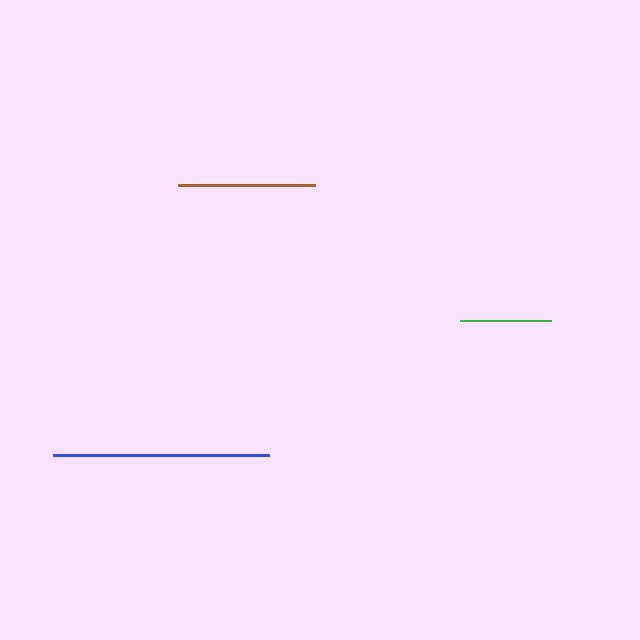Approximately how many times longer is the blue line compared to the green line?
The blue line is approximately 2.4 times the length of the green line.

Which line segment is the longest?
The blue line is the longest at approximately 216 pixels.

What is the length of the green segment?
The green segment is approximately 90 pixels long.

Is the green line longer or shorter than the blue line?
The blue line is longer than the green line.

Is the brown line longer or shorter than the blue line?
The blue line is longer than the brown line.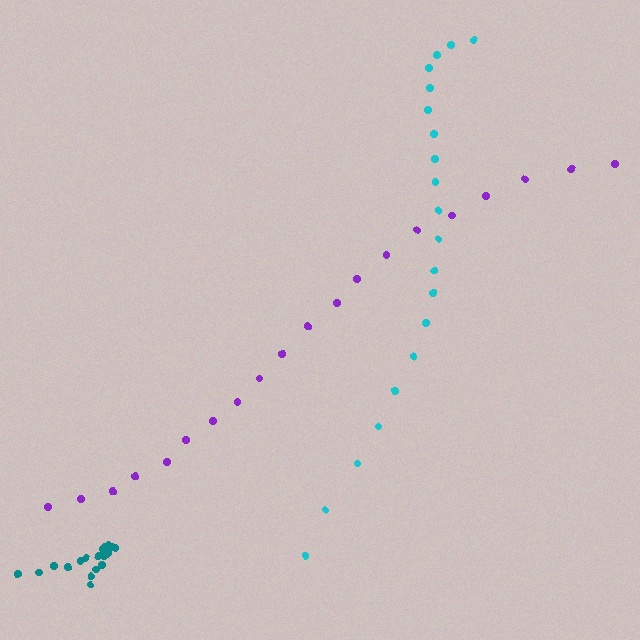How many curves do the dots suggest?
There are 3 distinct paths.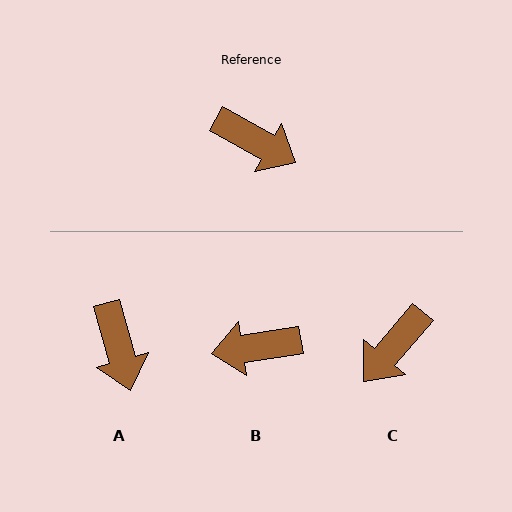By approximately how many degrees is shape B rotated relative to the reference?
Approximately 142 degrees clockwise.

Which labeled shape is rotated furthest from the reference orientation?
B, about 142 degrees away.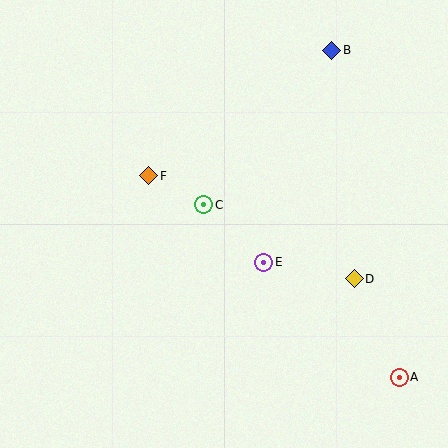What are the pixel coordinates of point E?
Point E is at (264, 262).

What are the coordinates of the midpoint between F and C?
The midpoint between F and C is at (176, 190).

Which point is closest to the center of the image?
Point C at (204, 205) is closest to the center.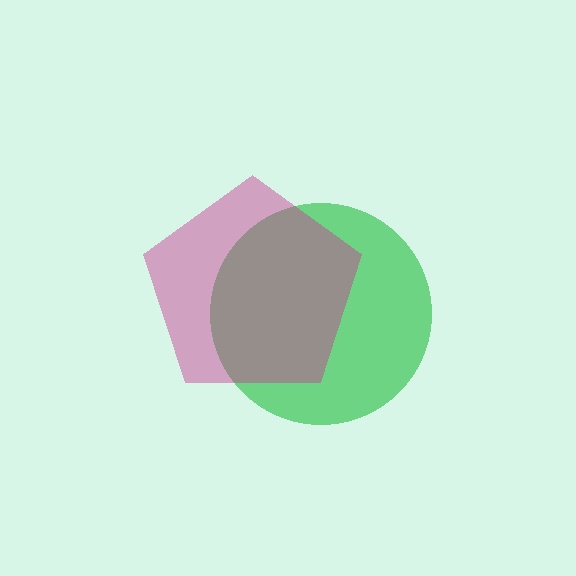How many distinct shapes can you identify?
There are 2 distinct shapes: a green circle, a magenta pentagon.